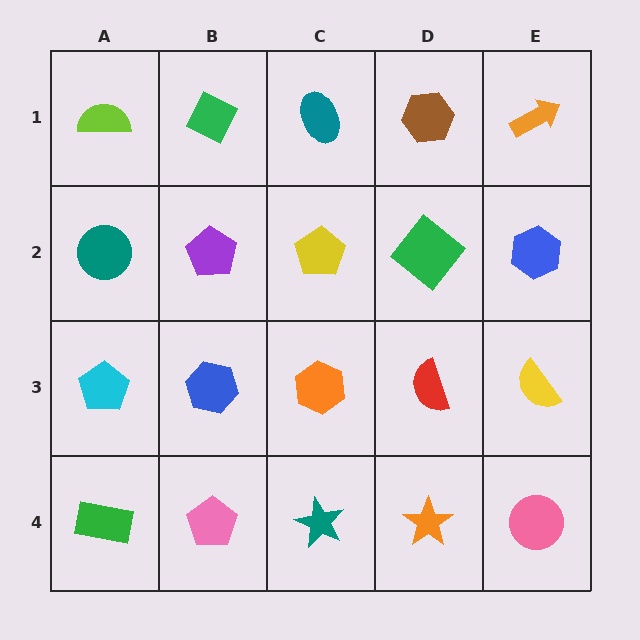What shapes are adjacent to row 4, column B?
A blue hexagon (row 3, column B), a green rectangle (row 4, column A), a teal star (row 4, column C).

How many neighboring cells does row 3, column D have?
4.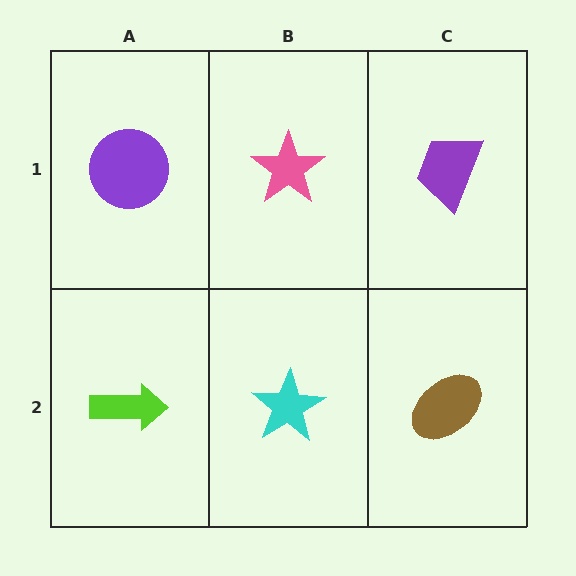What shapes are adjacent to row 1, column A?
A lime arrow (row 2, column A), a pink star (row 1, column B).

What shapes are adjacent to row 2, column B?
A pink star (row 1, column B), a lime arrow (row 2, column A), a brown ellipse (row 2, column C).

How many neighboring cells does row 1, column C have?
2.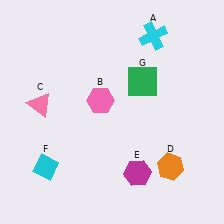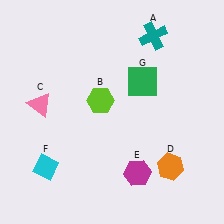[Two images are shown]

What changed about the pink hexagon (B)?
In Image 1, B is pink. In Image 2, it changed to lime.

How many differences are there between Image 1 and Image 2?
There are 2 differences between the two images.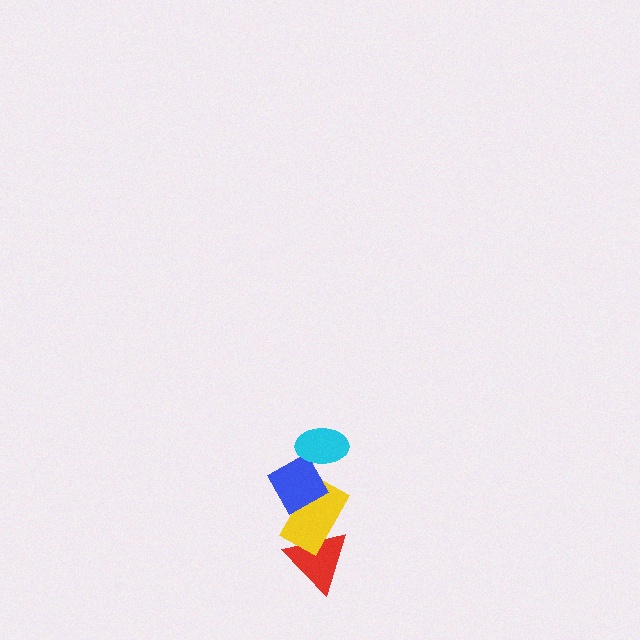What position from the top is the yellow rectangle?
The yellow rectangle is 3rd from the top.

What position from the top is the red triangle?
The red triangle is 4th from the top.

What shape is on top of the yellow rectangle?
The blue diamond is on top of the yellow rectangle.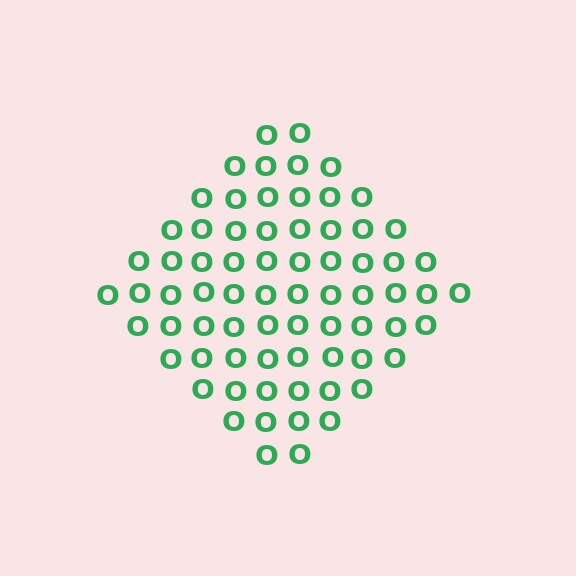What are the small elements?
The small elements are letter O's.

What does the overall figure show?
The overall figure shows a diamond.